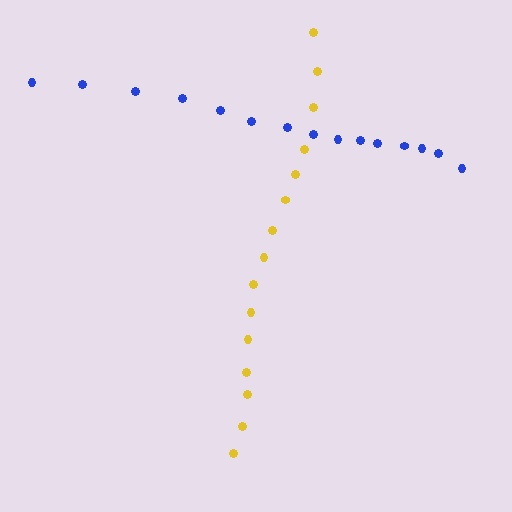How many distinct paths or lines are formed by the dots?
There are 2 distinct paths.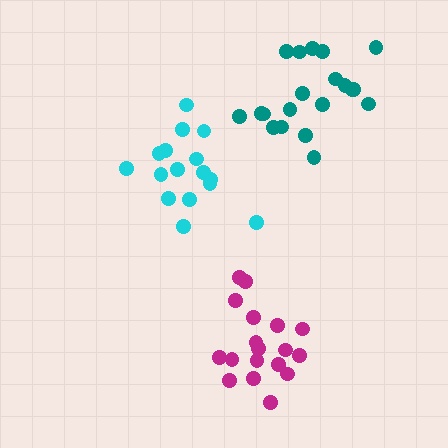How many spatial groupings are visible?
There are 3 spatial groupings.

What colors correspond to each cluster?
The clusters are colored: magenta, teal, cyan.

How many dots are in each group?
Group 1: 18 dots, Group 2: 20 dots, Group 3: 16 dots (54 total).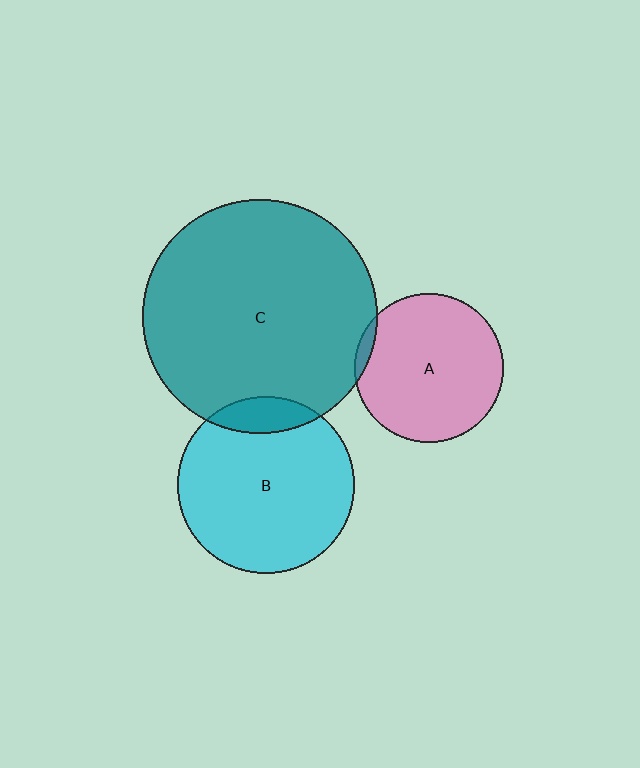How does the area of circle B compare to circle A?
Approximately 1.4 times.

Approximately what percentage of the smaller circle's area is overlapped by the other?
Approximately 5%.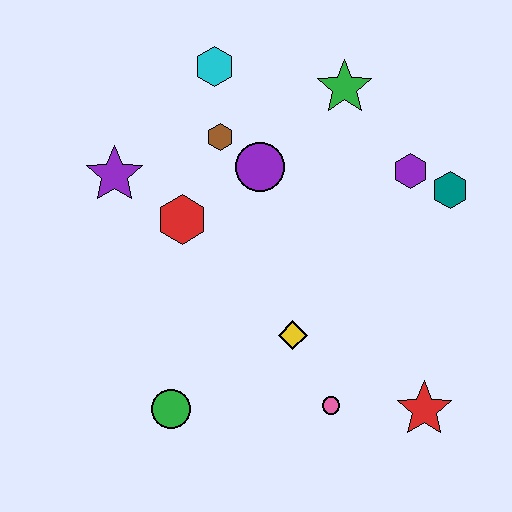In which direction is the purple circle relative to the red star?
The purple circle is above the red star.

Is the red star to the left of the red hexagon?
No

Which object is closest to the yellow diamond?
The pink circle is closest to the yellow diamond.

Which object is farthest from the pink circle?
The cyan hexagon is farthest from the pink circle.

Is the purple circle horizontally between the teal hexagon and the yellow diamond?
No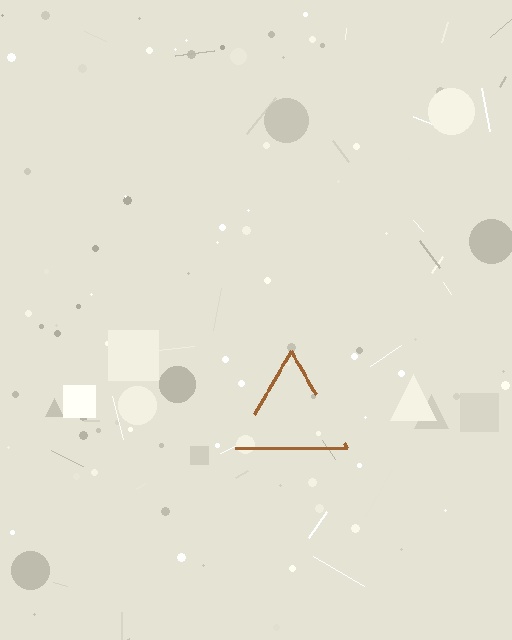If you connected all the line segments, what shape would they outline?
They would outline a triangle.